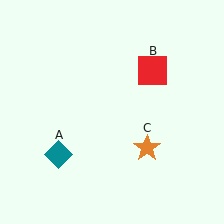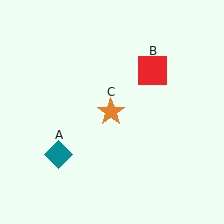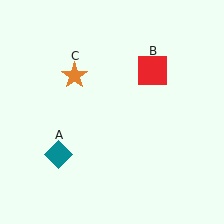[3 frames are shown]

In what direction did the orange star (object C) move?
The orange star (object C) moved up and to the left.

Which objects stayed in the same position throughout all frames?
Teal diamond (object A) and red square (object B) remained stationary.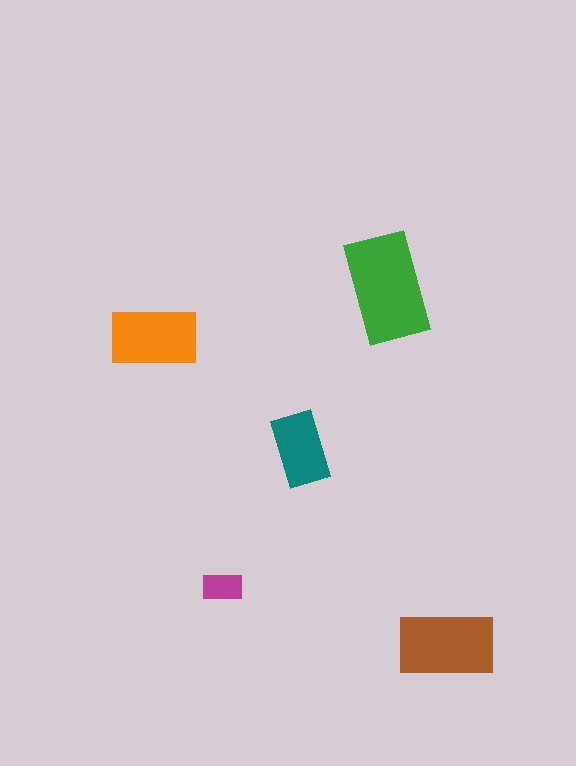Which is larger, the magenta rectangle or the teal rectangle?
The teal one.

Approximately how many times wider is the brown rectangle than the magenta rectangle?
About 2.5 times wider.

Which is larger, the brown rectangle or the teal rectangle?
The brown one.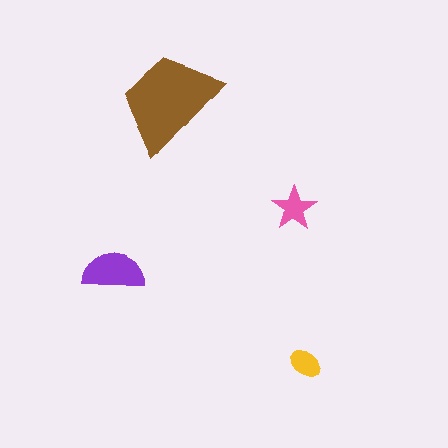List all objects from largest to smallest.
The brown trapezoid, the purple semicircle, the pink star, the yellow ellipse.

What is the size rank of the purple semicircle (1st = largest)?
2nd.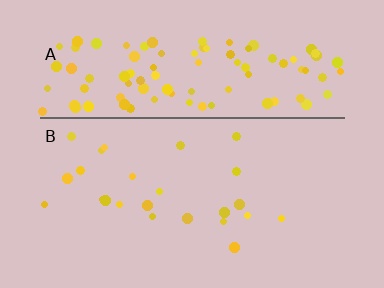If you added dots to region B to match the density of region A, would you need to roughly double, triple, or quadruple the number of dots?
Approximately quadruple.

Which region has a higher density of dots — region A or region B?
A (the top).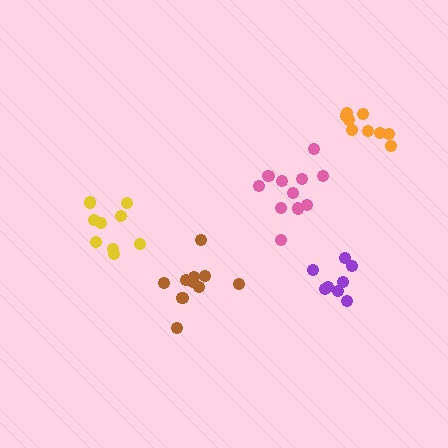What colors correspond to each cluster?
The clusters are colored: purple, pink, brown, yellow, orange.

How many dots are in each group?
Group 1: 9 dots, Group 2: 11 dots, Group 3: 10 dots, Group 4: 9 dots, Group 5: 9 dots (48 total).